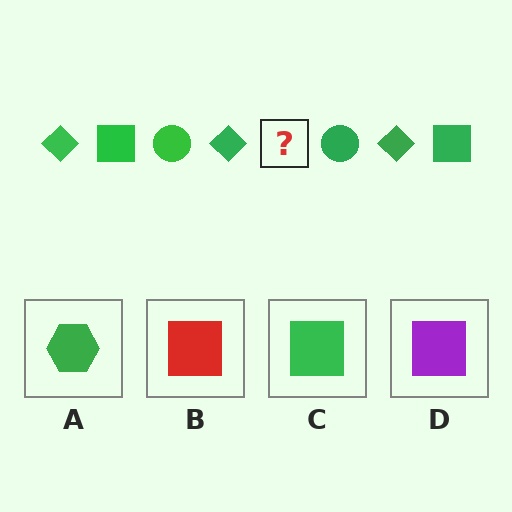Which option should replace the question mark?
Option C.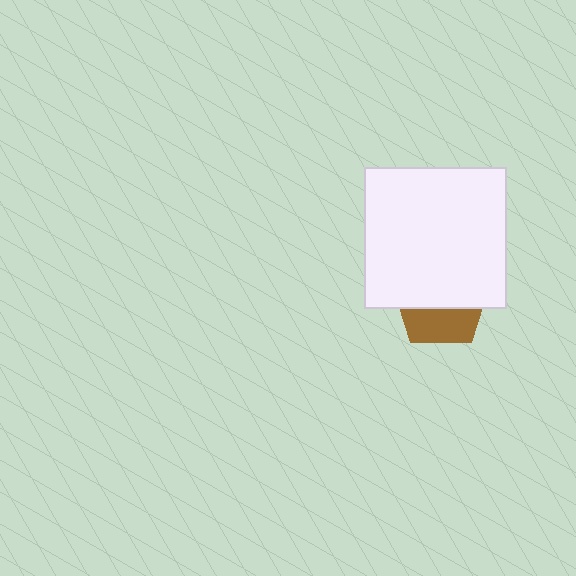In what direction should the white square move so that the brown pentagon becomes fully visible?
The white square should move up. That is the shortest direction to clear the overlap and leave the brown pentagon fully visible.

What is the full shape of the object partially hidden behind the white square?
The partially hidden object is a brown pentagon.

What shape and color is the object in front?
The object in front is a white square.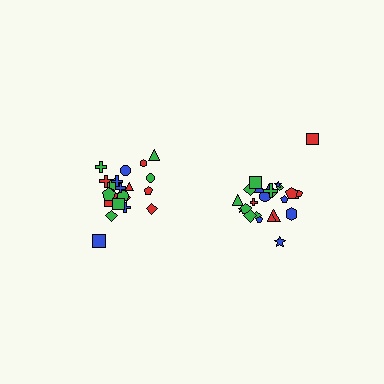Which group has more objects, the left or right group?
The right group.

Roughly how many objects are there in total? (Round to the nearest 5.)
Roughly 45 objects in total.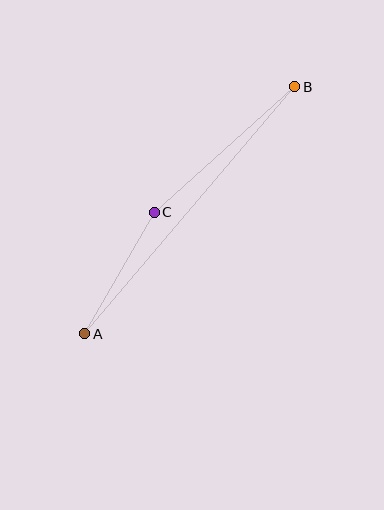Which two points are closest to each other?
Points A and C are closest to each other.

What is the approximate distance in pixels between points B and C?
The distance between B and C is approximately 189 pixels.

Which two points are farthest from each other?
Points A and B are farthest from each other.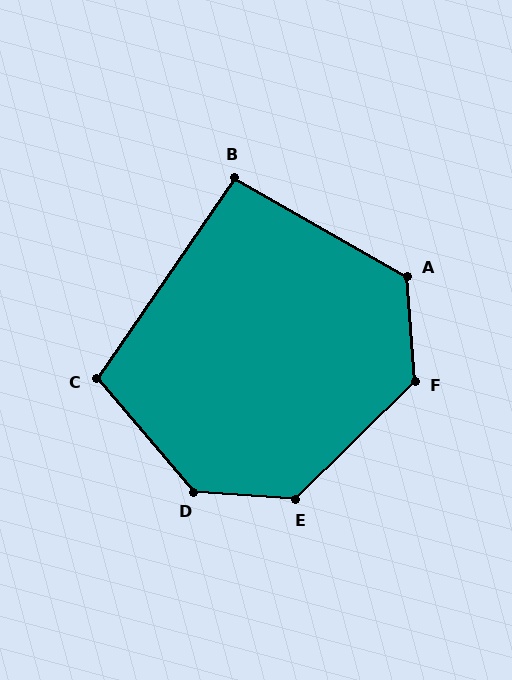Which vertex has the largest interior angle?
D, at approximately 135 degrees.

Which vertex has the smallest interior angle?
B, at approximately 95 degrees.